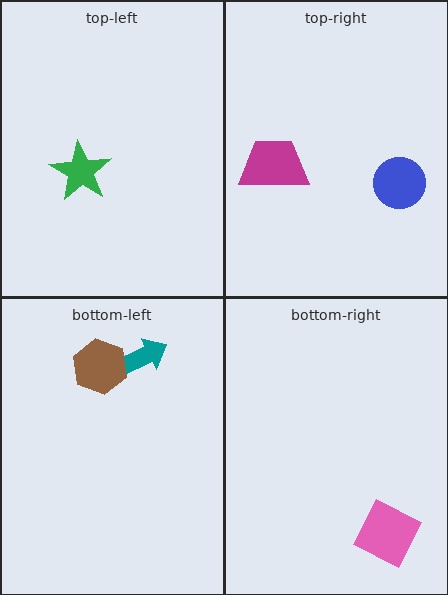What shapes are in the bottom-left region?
The teal arrow, the brown hexagon.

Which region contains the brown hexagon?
The bottom-left region.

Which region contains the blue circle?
The top-right region.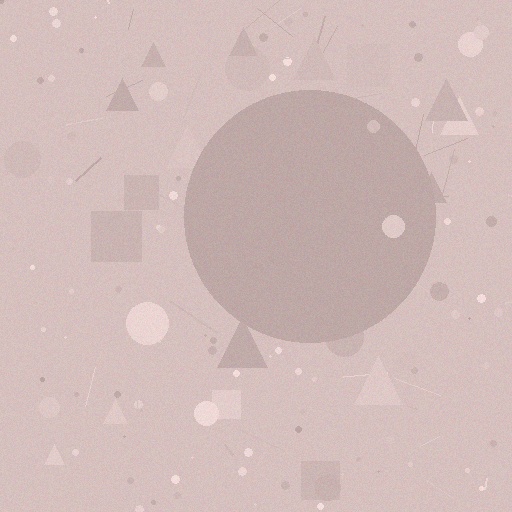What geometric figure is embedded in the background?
A circle is embedded in the background.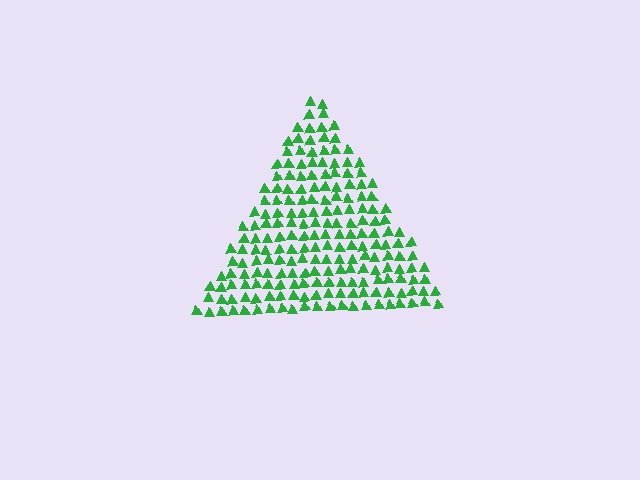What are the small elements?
The small elements are triangles.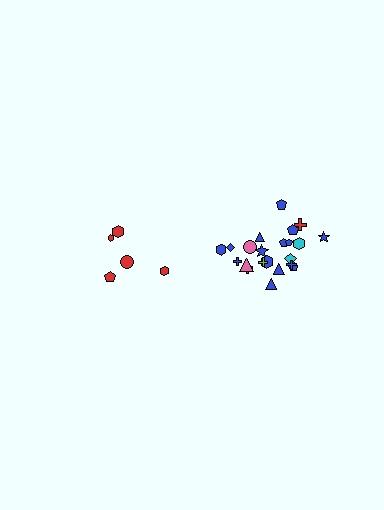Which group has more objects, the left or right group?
The right group.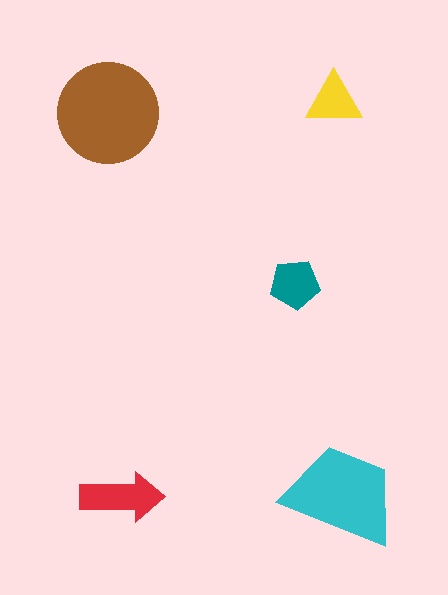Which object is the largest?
The brown circle.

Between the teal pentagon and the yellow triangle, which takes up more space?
The teal pentagon.